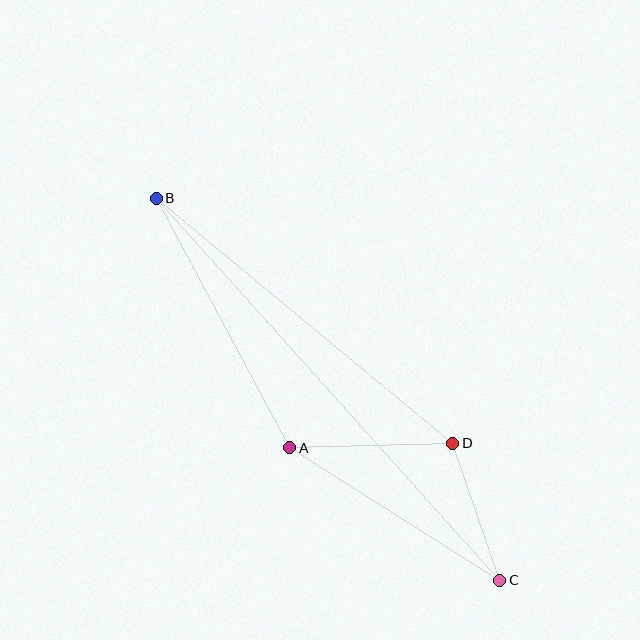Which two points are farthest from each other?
Points B and C are farthest from each other.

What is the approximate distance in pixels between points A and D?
The distance between A and D is approximately 163 pixels.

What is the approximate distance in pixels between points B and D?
The distance between B and D is approximately 385 pixels.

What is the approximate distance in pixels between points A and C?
The distance between A and C is approximately 248 pixels.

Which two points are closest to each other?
Points C and D are closest to each other.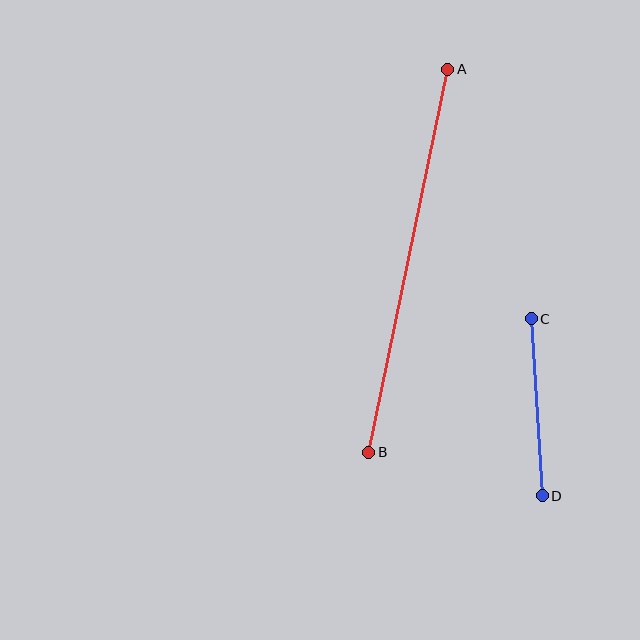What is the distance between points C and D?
The distance is approximately 177 pixels.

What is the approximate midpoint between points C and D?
The midpoint is at approximately (537, 407) pixels.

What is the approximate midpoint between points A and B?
The midpoint is at approximately (408, 261) pixels.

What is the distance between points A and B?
The distance is approximately 391 pixels.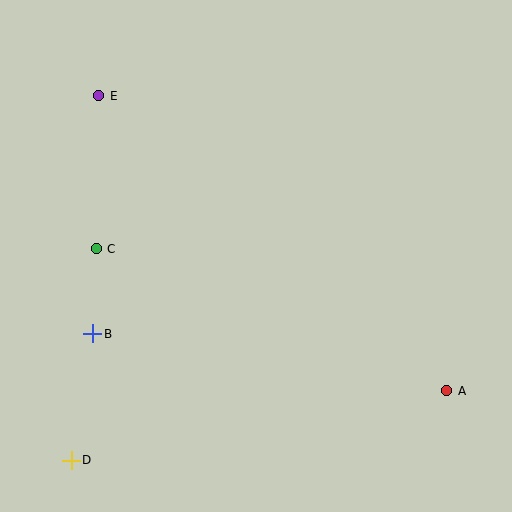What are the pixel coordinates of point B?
Point B is at (93, 334).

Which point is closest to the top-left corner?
Point E is closest to the top-left corner.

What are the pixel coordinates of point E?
Point E is at (99, 96).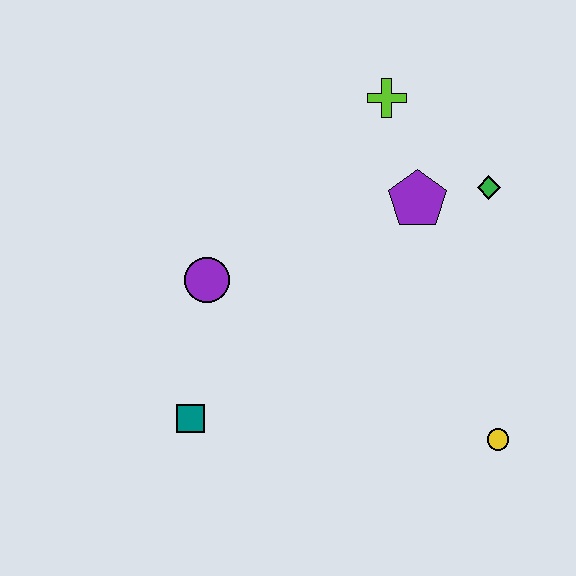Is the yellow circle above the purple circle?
No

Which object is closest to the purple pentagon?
The green diamond is closest to the purple pentagon.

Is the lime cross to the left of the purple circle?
No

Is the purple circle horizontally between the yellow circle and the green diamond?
No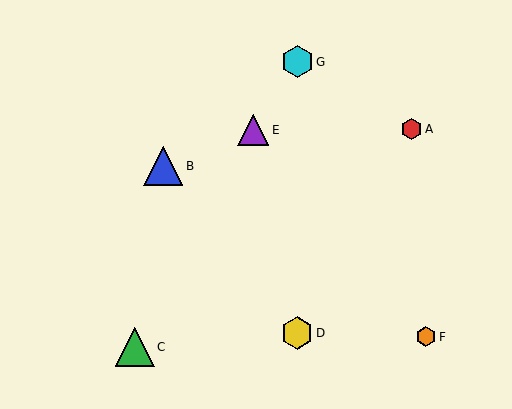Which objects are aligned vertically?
Objects D, G are aligned vertically.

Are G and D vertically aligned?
Yes, both are at x≈297.